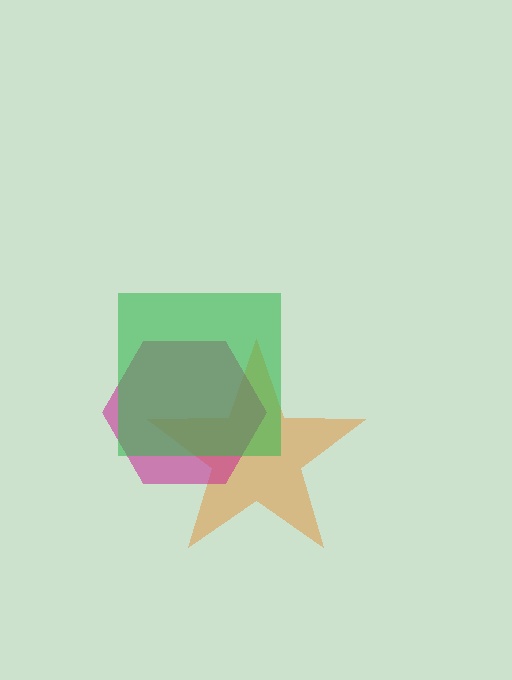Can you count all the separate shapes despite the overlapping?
Yes, there are 3 separate shapes.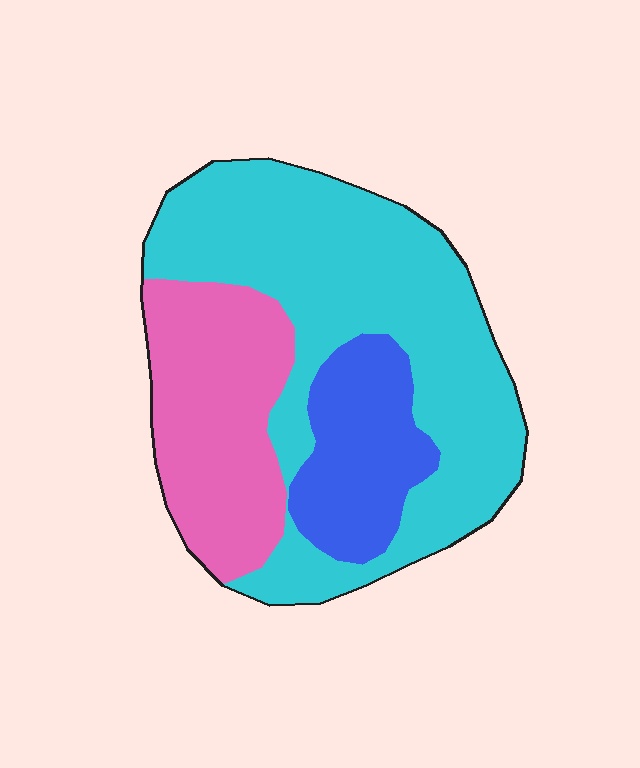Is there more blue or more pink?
Pink.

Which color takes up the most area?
Cyan, at roughly 55%.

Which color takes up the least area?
Blue, at roughly 15%.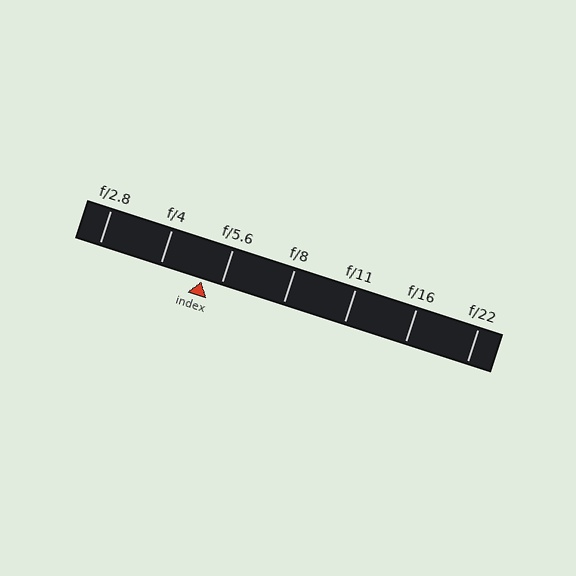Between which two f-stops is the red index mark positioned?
The index mark is between f/4 and f/5.6.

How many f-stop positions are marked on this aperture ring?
There are 7 f-stop positions marked.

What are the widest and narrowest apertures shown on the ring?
The widest aperture shown is f/2.8 and the narrowest is f/22.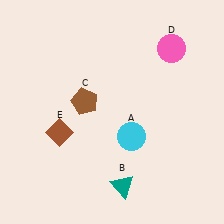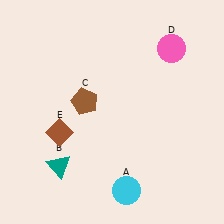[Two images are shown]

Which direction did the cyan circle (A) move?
The cyan circle (A) moved down.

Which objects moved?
The objects that moved are: the cyan circle (A), the teal triangle (B).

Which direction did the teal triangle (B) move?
The teal triangle (B) moved left.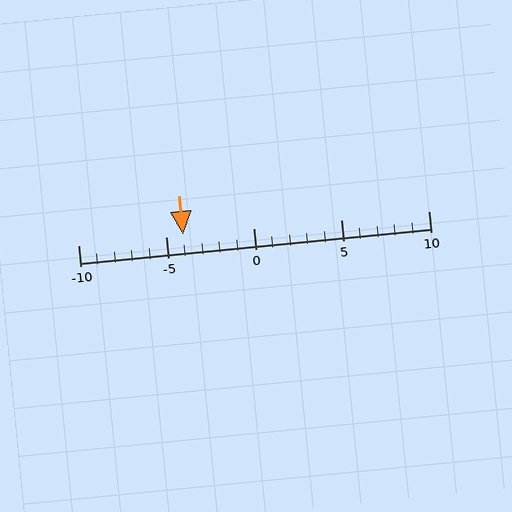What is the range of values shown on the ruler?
The ruler shows values from -10 to 10.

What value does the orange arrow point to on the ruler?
The orange arrow points to approximately -4.